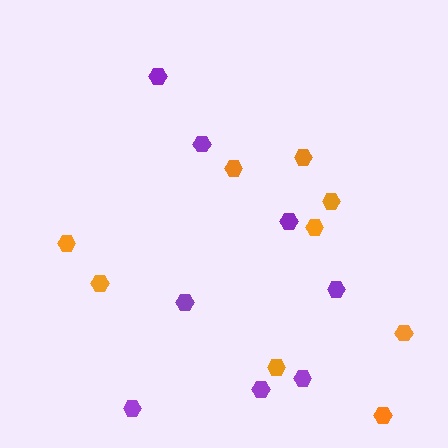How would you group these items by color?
There are 2 groups: one group of orange hexagons (9) and one group of purple hexagons (8).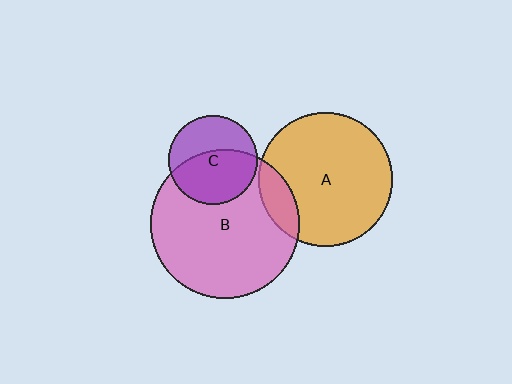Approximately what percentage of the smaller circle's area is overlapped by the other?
Approximately 15%.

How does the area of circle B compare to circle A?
Approximately 1.3 times.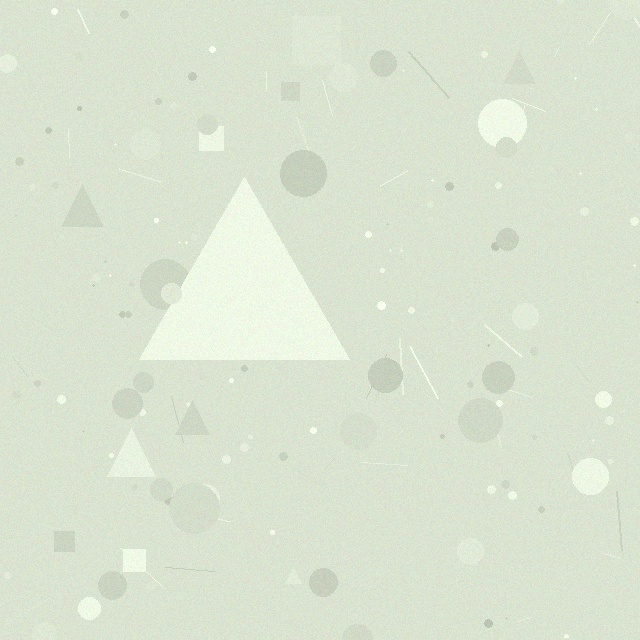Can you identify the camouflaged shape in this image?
The camouflaged shape is a triangle.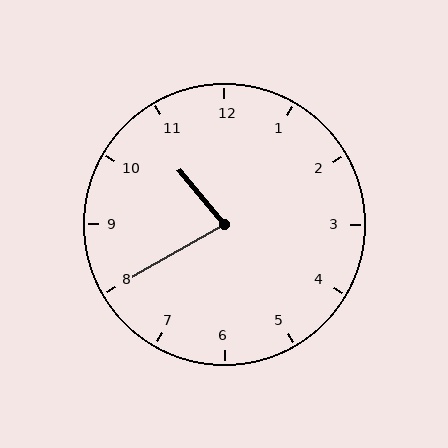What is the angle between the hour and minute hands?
Approximately 80 degrees.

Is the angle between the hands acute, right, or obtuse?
It is acute.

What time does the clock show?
10:40.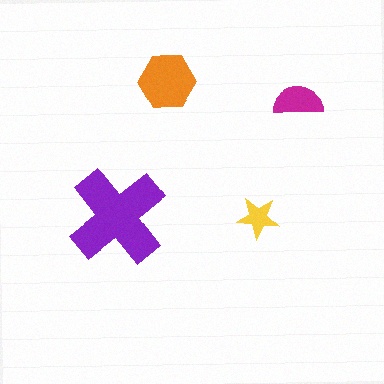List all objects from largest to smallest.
The purple cross, the orange hexagon, the magenta semicircle, the yellow star.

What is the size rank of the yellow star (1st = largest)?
4th.